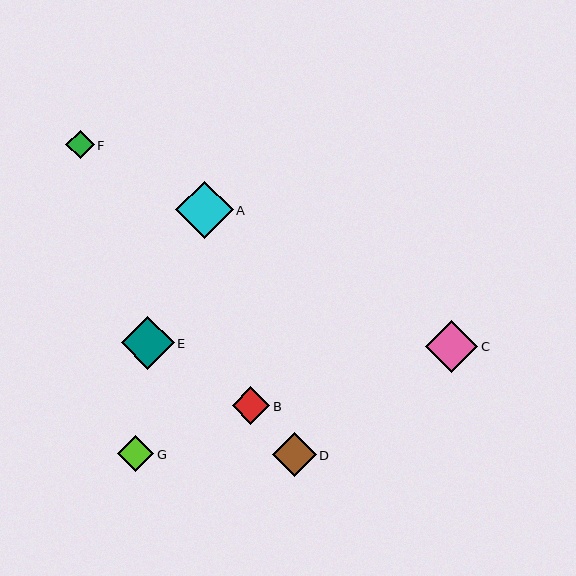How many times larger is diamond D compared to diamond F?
Diamond D is approximately 1.5 times the size of diamond F.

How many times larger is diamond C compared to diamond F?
Diamond C is approximately 1.8 times the size of diamond F.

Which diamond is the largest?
Diamond A is the largest with a size of approximately 57 pixels.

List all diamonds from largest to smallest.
From largest to smallest: A, E, C, D, B, G, F.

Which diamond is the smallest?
Diamond F is the smallest with a size of approximately 28 pixels.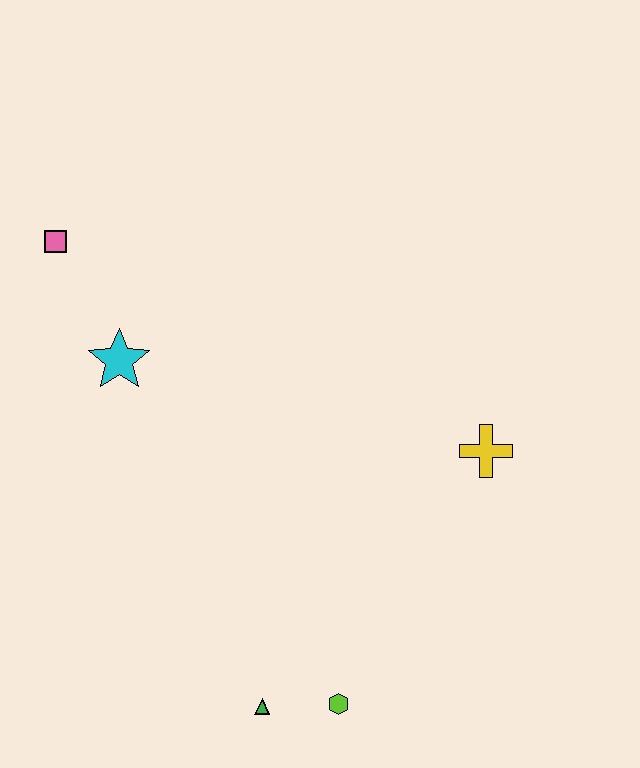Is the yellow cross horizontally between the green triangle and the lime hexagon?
No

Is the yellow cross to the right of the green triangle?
Yes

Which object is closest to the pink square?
The cyan star is closest to the pink square.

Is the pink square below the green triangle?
No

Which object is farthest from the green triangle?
The pink square is farthest from the green triangle.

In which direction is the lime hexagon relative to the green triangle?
The lime hexagon is to the right of the green triangle.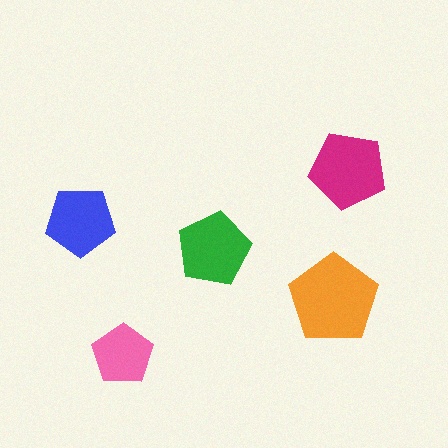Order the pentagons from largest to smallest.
the orange one, the magenta one, the green one, the blue one, the pink one.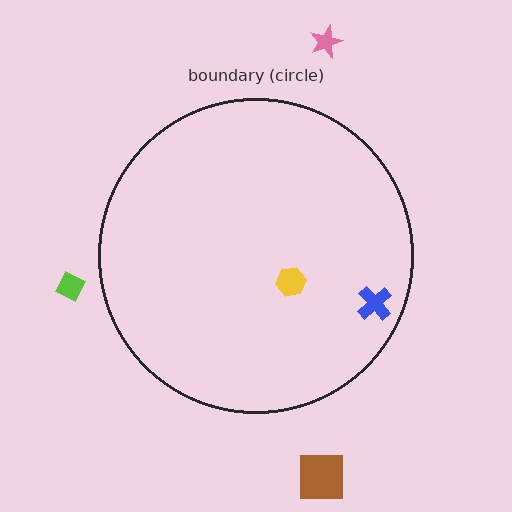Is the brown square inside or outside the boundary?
Outside.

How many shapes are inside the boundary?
2 inside, 3 outside.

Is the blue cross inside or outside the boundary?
Inside.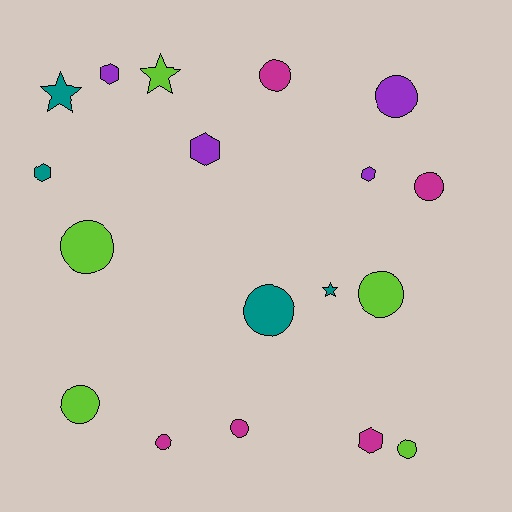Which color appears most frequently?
Lime, with 5 objects.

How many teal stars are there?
There are 2 teal stars.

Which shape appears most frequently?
Circle, with 10 objects.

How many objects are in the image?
There are 18 objects.